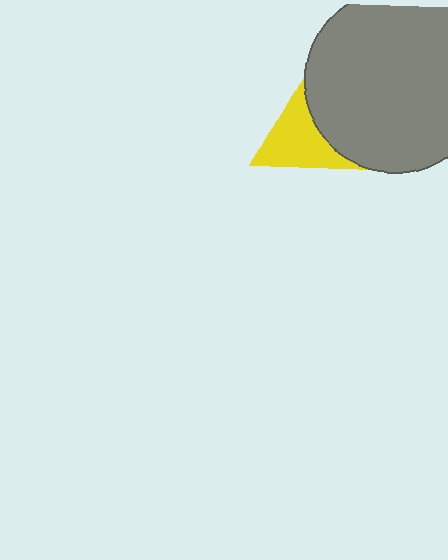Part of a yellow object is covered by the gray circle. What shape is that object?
It is a triangle.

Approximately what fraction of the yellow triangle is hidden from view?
Roughly 43% of the yellow triangle is hidden behind the gray circle.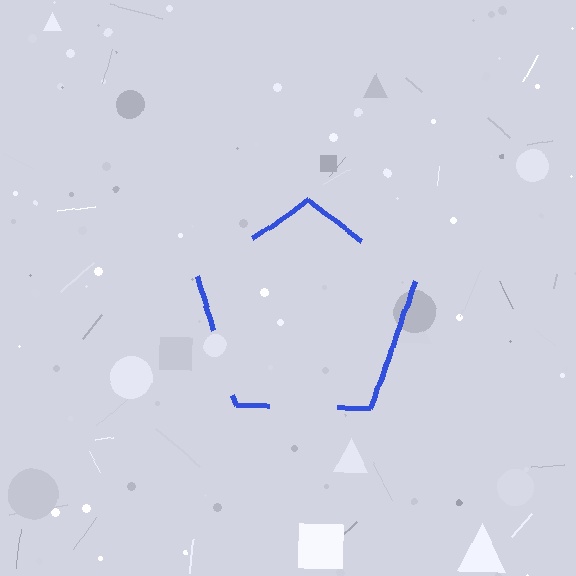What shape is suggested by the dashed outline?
The dashed outline suggests a pentagon.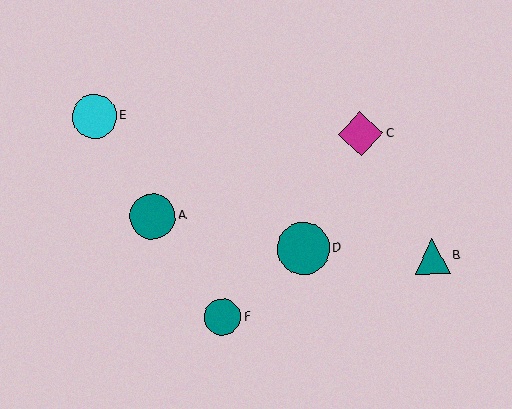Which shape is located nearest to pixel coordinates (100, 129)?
The cyan circle (labeled E) at (94, 116) is nearest to that location.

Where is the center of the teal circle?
The center of the teal circle is at (153, 217).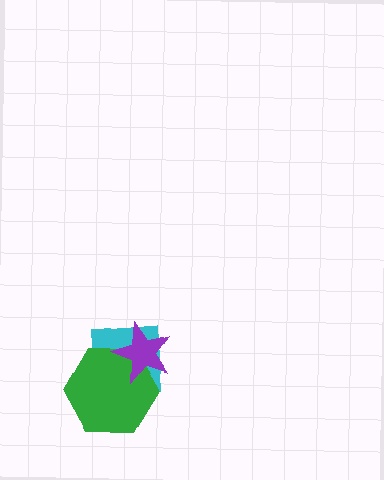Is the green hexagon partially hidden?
Yes, it is partially covered by another shape.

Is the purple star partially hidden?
No, no other shape covers it.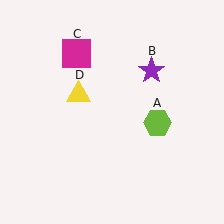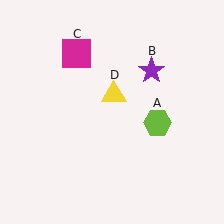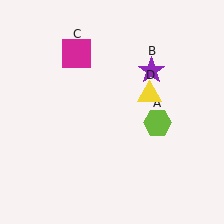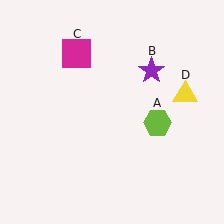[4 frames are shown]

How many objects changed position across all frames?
1 object changed position: yellow triangle (object D).